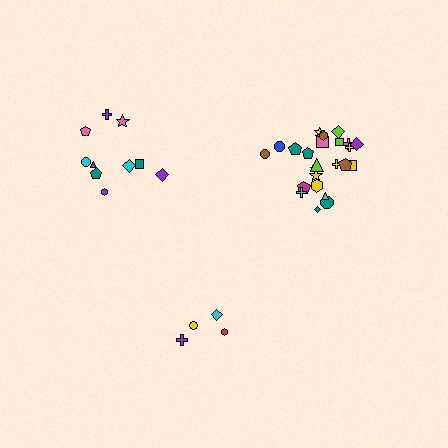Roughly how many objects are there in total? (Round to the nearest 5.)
Roughly 40 objects in total.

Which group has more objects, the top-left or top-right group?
The top-right group.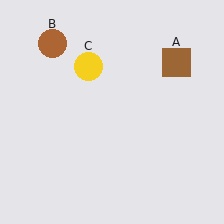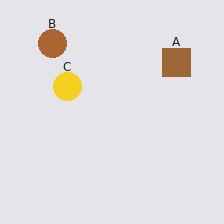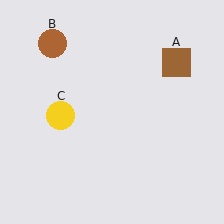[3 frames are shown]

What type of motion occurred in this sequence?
The yellow circle (object C) rotated counterclockwise around the center of the scene.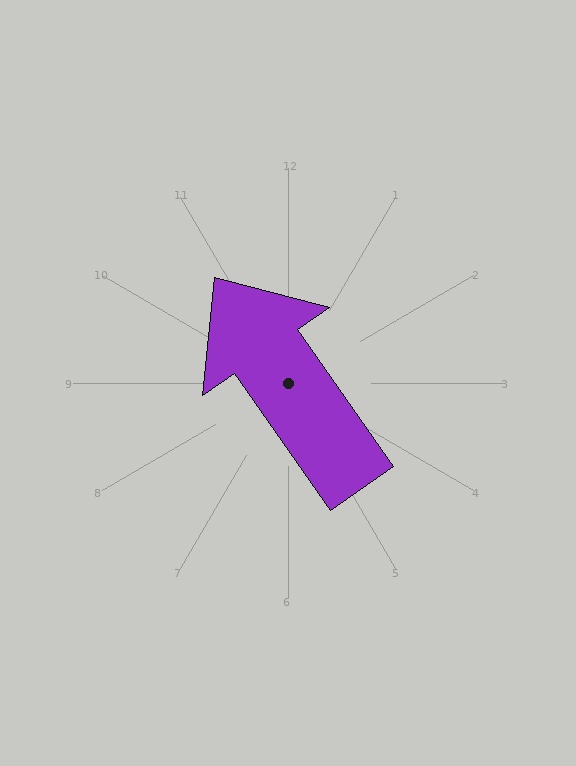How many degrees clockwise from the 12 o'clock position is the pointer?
Approximately 325 degrees.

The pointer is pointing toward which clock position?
Roughly 11 o'clock.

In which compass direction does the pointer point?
Northwest.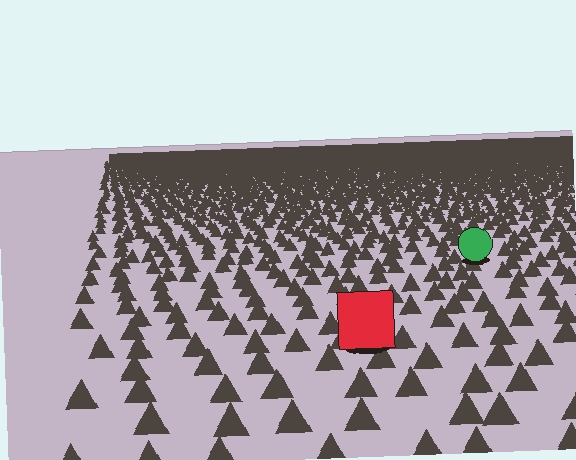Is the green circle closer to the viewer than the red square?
No. The red square is closer — you can tell from the texture gradient: the ground texture is coarser near it.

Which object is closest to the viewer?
The red square is closest. The texture marks near it are larger and more spread out.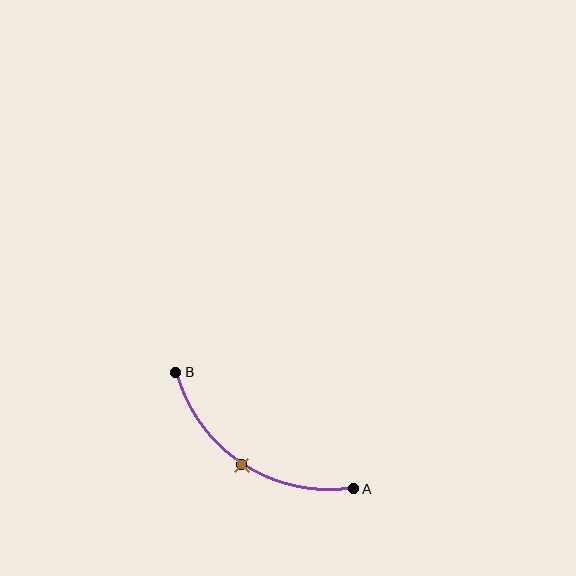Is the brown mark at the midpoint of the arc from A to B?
Yes. The brown mark lies on the arc at equal arc-length from both A and B — it is the arc midpoint.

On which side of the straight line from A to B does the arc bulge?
The arc bulges below the straight line connecting A and B.